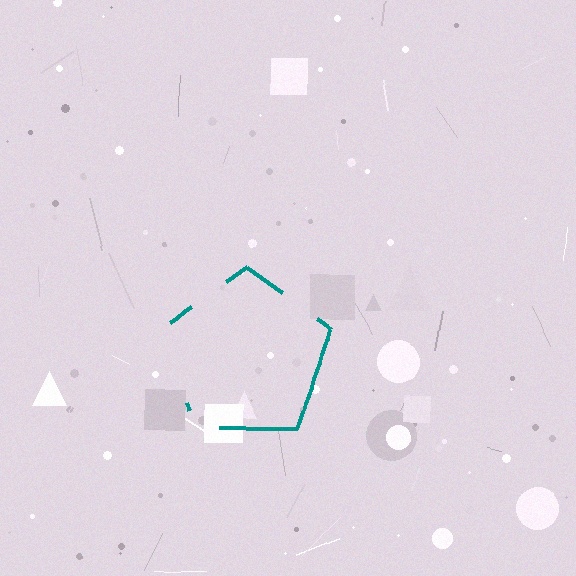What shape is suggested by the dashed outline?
The dashed outline suggests a pentagon.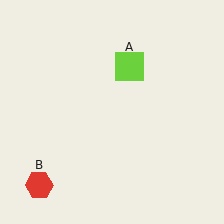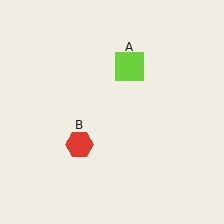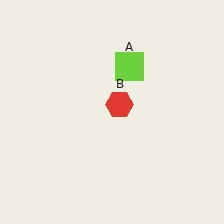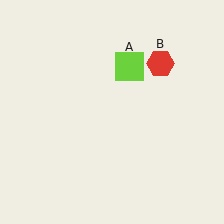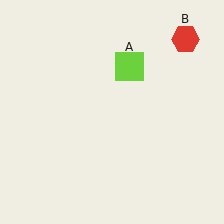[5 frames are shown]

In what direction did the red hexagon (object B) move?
The red hexagon (object B) moved up and to the right.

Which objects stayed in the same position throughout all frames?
Lime square (object A) remained stationary.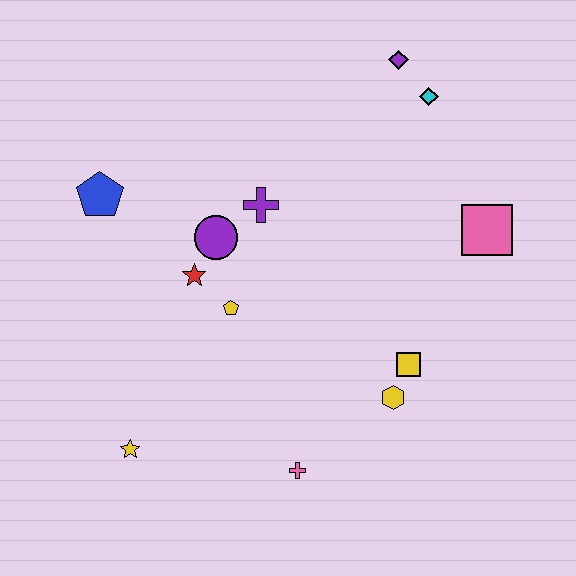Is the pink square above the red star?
Yes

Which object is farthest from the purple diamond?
The yellow star is farthest from the purple diamond.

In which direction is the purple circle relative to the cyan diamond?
The purple circle is to the left of the cyan diamond.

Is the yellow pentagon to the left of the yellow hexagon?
Yes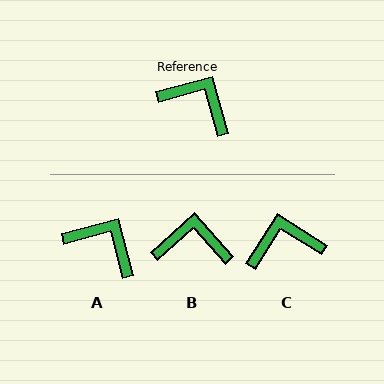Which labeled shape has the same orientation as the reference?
A.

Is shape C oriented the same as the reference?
No, it is off by about 43 degrees.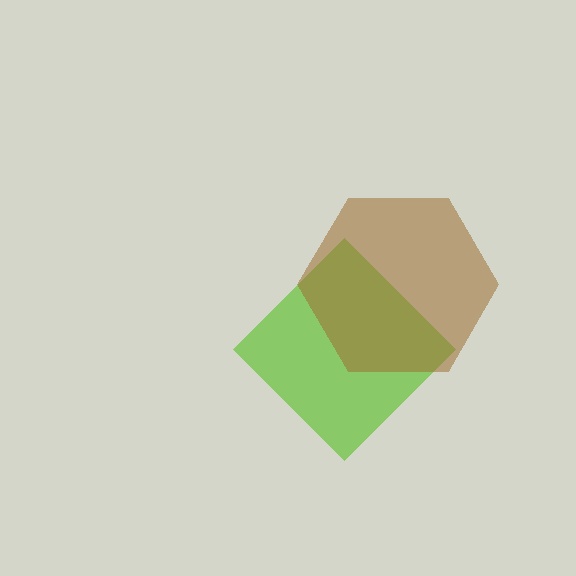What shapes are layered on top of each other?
The layered shapes are: a lime diamond, a brown hexagon.